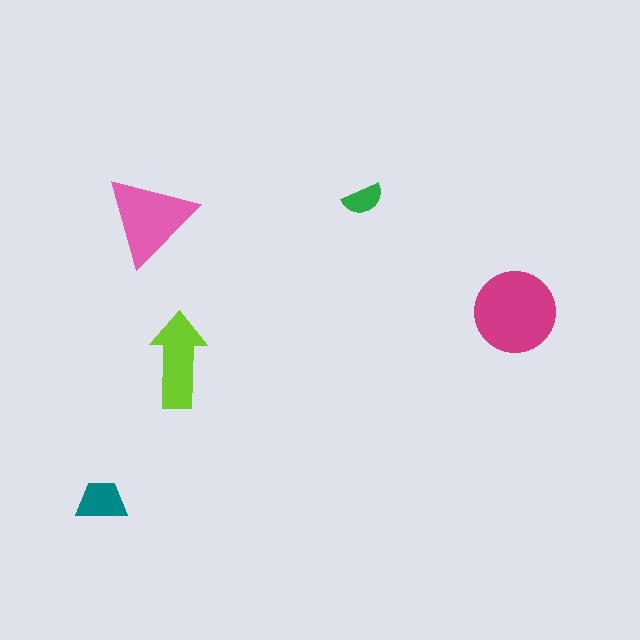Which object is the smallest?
The green semicircle.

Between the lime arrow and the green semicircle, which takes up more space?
The lime arrow.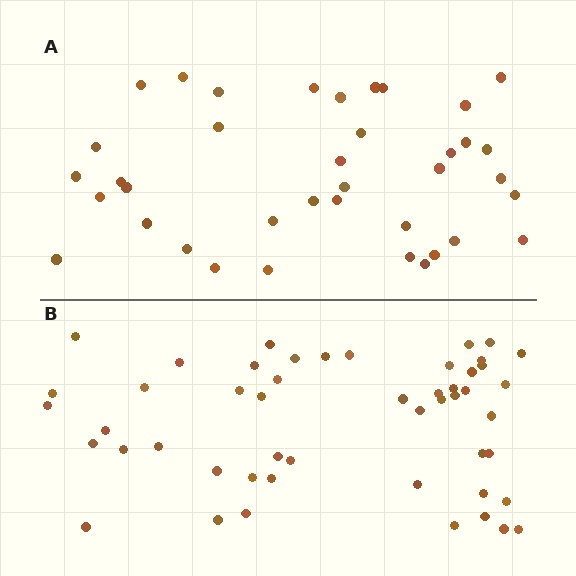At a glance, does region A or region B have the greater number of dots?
Region B (the bottom region) has more dots.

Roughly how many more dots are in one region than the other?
Region B has roughly 12 or so more dots than region A.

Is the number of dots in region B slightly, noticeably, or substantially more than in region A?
Region B has noticeably more, but not dramatically so. The ratio is roughly 1.3 to 1.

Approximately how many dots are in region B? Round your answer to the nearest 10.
About 50 dots.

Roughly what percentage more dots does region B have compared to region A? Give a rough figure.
About 30% more.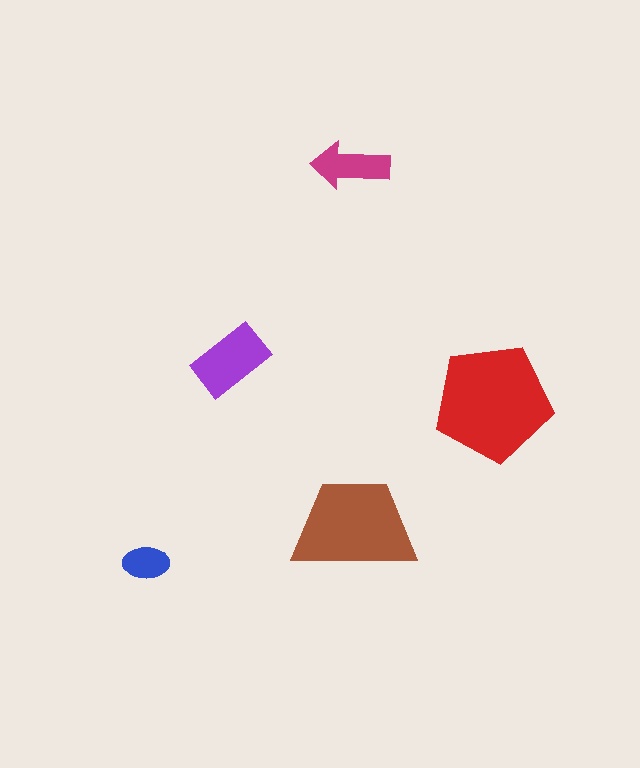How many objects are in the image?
There are 5 objects in the image.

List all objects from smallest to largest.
The blue ellipse, the magenta arrow, the purple rectangle, the brown trapezoid, the red pentagon.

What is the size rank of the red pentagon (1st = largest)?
1st.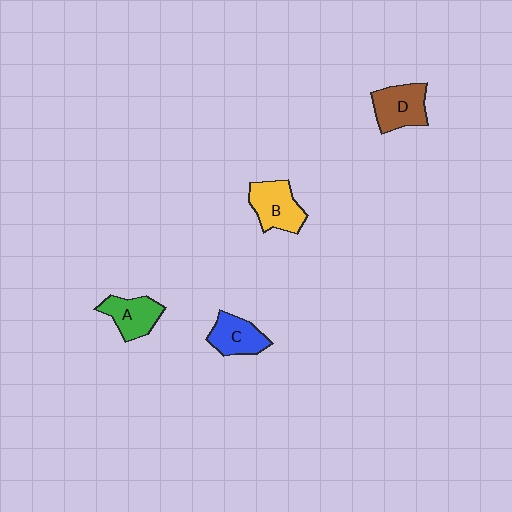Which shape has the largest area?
Shape B (yellow).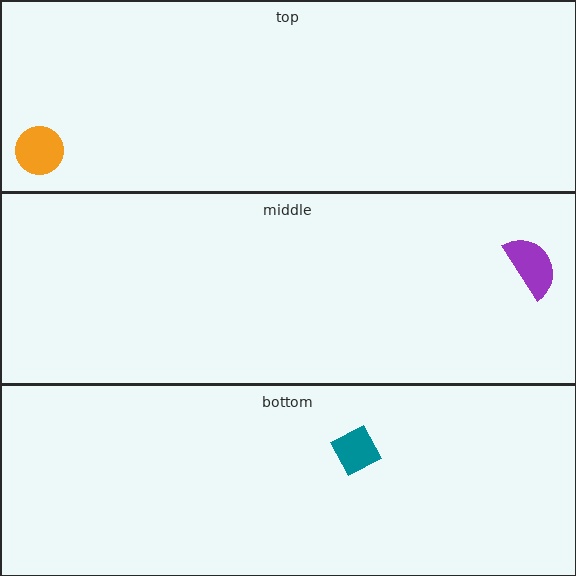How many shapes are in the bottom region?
1.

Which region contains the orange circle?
The top region.